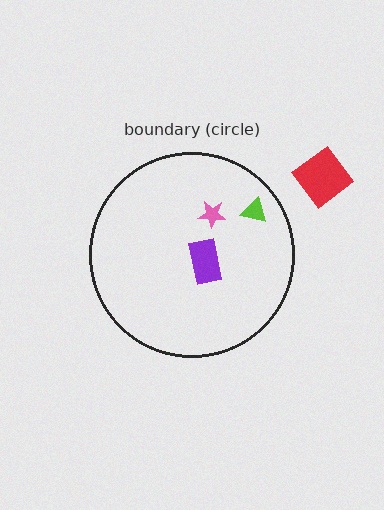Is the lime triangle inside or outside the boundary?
Inside.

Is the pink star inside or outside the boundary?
Inside.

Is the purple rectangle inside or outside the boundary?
Inside.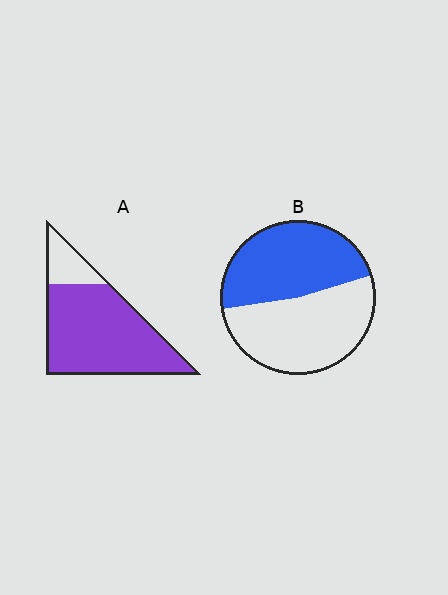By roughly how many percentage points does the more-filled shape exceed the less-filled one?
By roughly 35 percentage points (A over B).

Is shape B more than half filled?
Roughly half.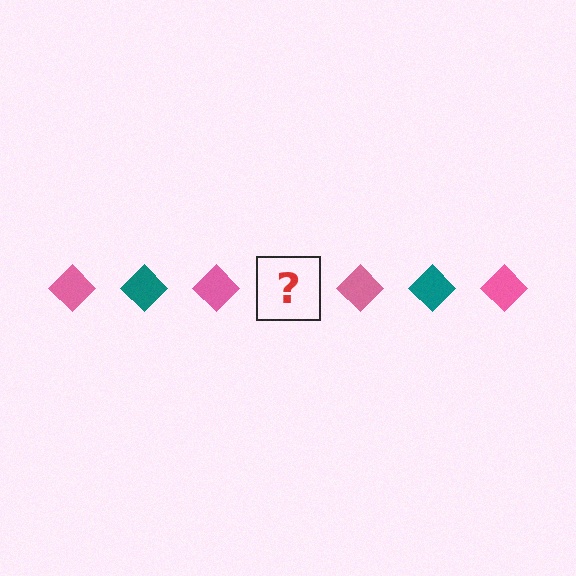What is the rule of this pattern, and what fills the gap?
The rule is that the pattern cycles through pink, teal diamonds. The gap should be filled with a teal diamond.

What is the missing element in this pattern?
The missing element is a teal diamond.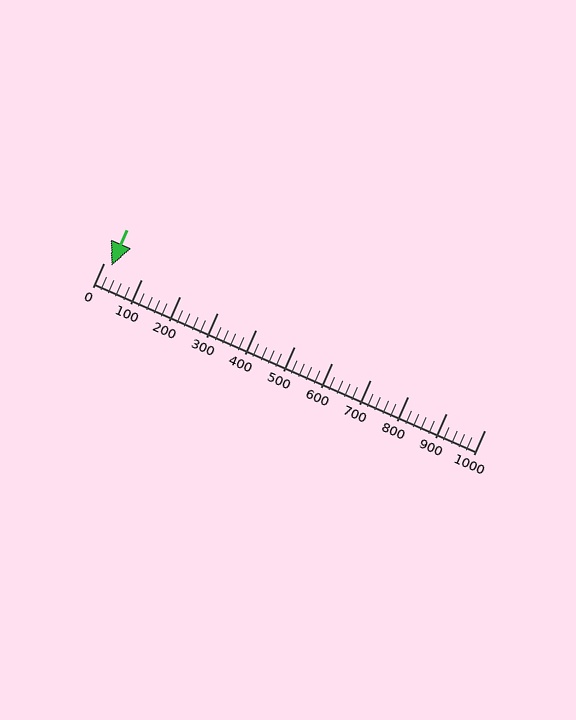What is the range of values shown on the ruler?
The ruler shows values from 0 to 1000.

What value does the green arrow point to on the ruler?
The green arrow points to approximately 20.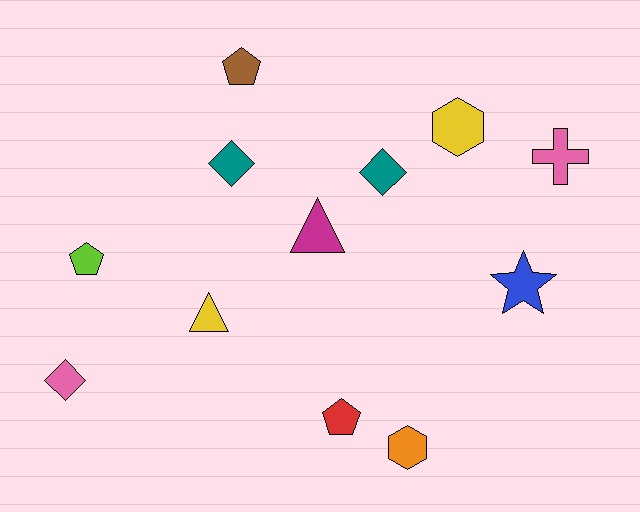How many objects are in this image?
There are 12 objects.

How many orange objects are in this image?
There is 1 orange object.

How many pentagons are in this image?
There are 3 pentagons.